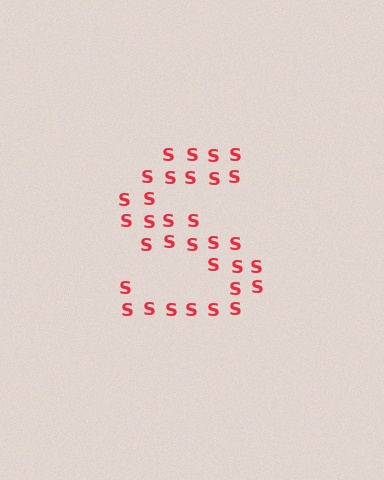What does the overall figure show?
The overall figure shows the letter S.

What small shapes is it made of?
It is made of small letter S's.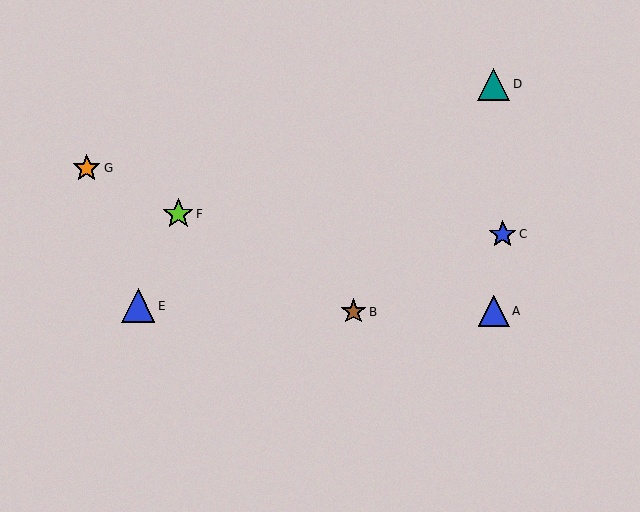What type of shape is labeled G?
Shape G is an orange star.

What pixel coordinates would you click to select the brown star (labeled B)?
Click at (354, 312) to select the brown star B.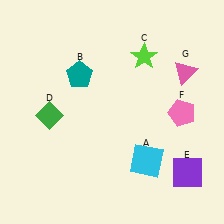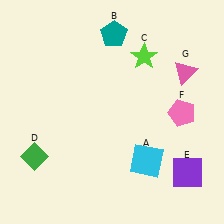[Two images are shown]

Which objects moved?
The objects that moved are: the teal pentagon (B), the green diamond (D).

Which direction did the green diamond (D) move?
The green diamond (D) moved down.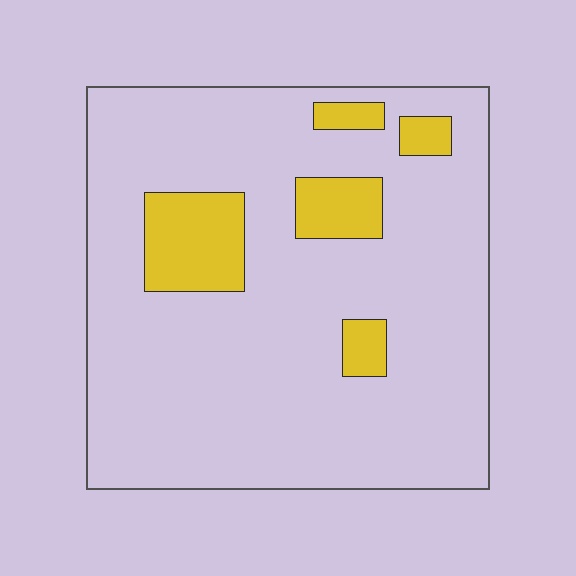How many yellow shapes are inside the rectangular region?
5.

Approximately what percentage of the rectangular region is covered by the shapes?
Approximately 15%.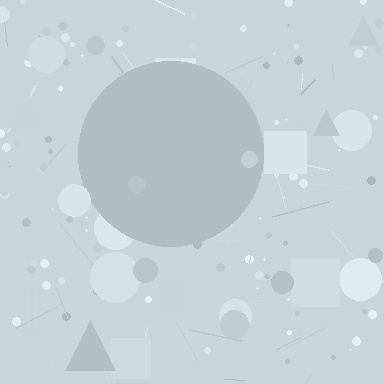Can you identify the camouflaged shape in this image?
The camouflaged shape is a circle.